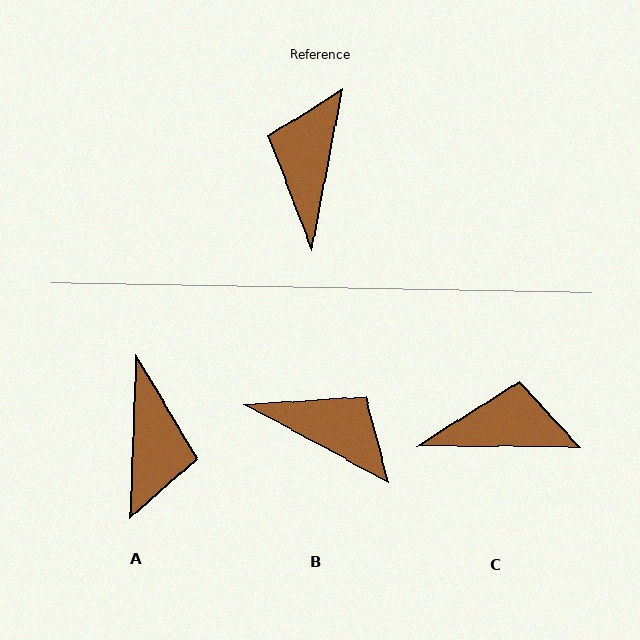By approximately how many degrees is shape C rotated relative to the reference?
Approximately 79 degrees clockwise.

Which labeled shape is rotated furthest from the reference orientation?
A, about 171 degrees away.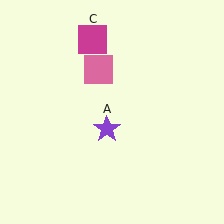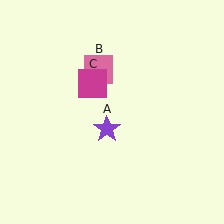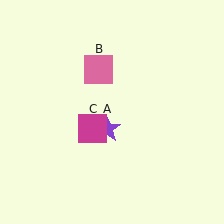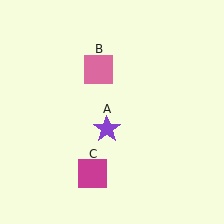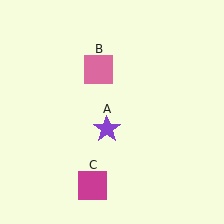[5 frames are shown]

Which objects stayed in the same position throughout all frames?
Purple star (object A) and pink square (object B) remained stationary.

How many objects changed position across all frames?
1 object changed position: magenta square (object C).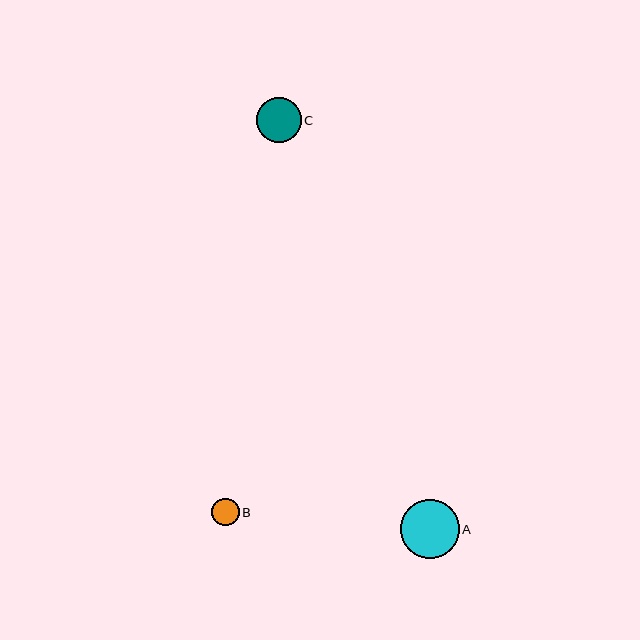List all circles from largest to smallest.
From largest to smallest: A, C, B.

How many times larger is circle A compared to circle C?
Circle A is approximately 1.3 times the size of circle C.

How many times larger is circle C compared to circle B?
Circle C is approximately 1.6 times the size of circle B.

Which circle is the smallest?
Circle B is the smallest with a size of approximately 27 pixels.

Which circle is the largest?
Circle A is the largest with a size of approximately 59 pixels.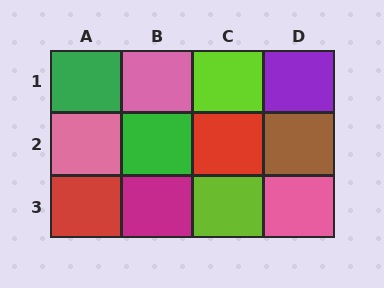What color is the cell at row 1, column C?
Lime.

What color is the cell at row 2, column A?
Pink.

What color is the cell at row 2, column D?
Brown.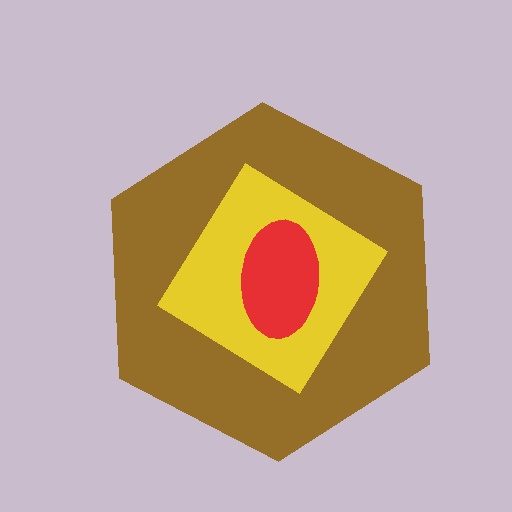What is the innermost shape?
The red ellipse.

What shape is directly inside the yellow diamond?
The red ellipse.